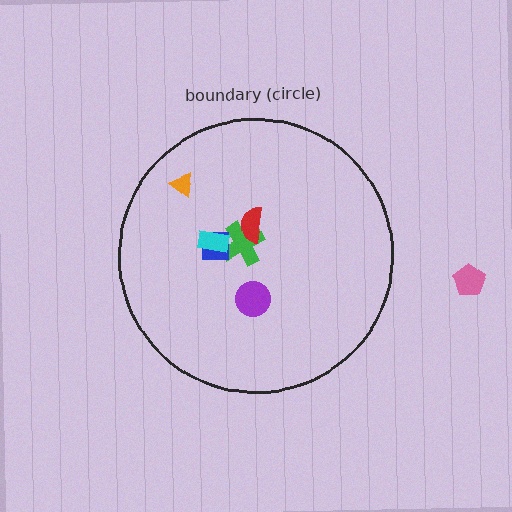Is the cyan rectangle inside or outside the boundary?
Inside.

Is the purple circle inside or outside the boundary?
Inside.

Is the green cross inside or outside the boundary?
Inside.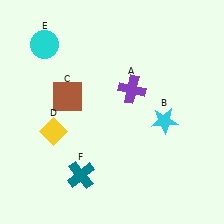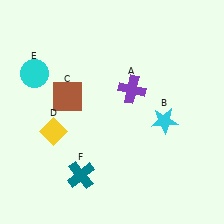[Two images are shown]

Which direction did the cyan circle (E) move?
The cyan circle (E) moved down.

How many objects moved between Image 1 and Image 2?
1 object moved between the two images.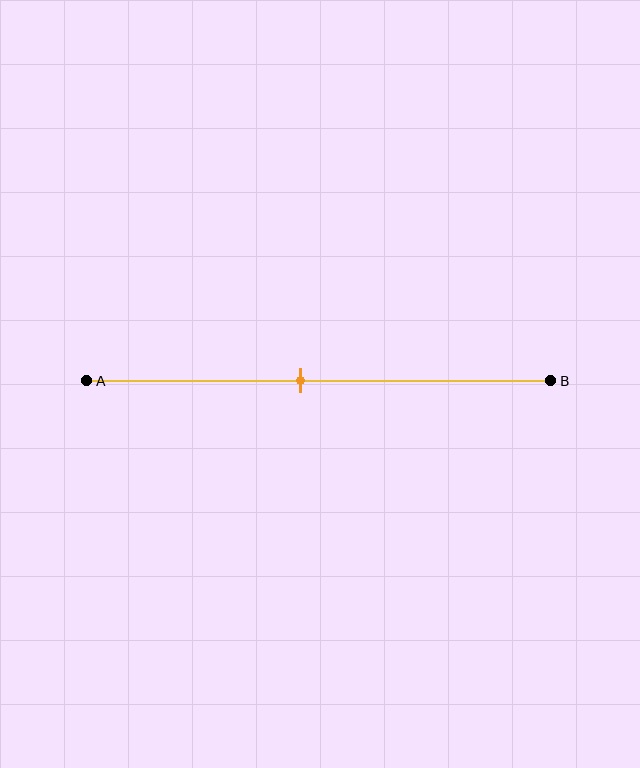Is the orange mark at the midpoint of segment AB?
No, the mark is at about 45% from A, not at the 50% midpoint.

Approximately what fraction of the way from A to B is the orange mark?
The orange mark is approximately 45% of the way from A to B.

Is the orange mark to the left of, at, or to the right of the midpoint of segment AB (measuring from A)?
The orange mark is to the left of the midpoint of segment AB.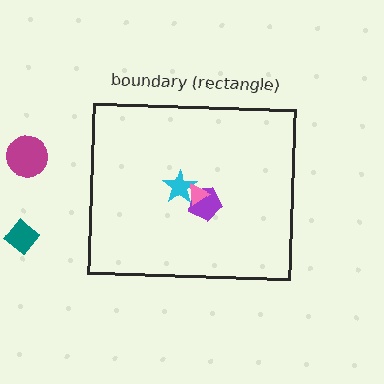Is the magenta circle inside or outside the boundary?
Outside.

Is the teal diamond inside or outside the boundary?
Outside.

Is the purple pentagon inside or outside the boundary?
Inside.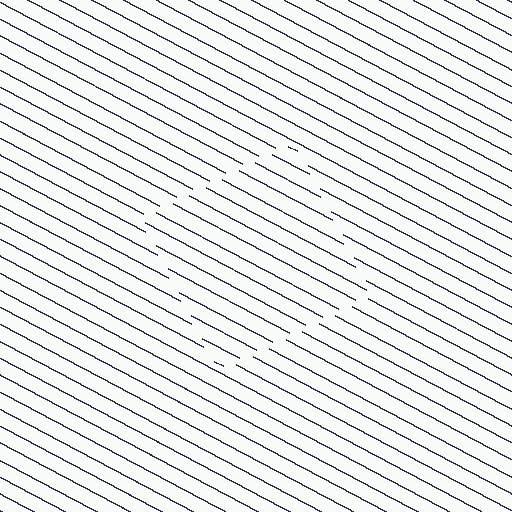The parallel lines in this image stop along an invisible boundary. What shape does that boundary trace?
An illusory square. The interior of the shape contains the same grating, shifted by half a period — the contour is defined by the phase discontinuity where line-ends from the inner and outer gratings abut.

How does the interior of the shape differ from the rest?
The interior of the shape contains the same grating, shifted by half a period — the contour is defined by the phase discontinuity where line-ends from the inner and outer gratings abut.